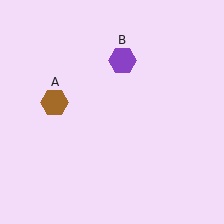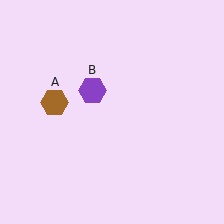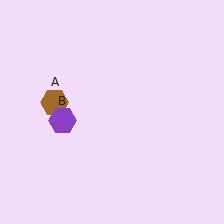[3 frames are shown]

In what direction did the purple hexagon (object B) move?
The purple hexagon (object B) moved down and to the left.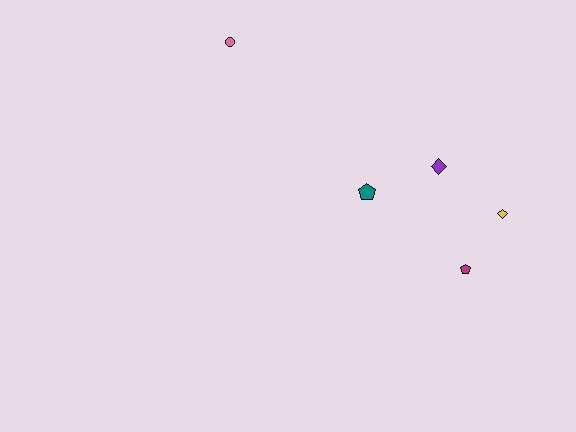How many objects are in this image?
There are 5 objects.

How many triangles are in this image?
There are no triangles.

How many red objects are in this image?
There are no red objects.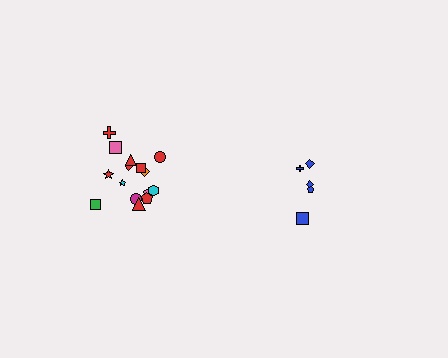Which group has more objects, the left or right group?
The left group.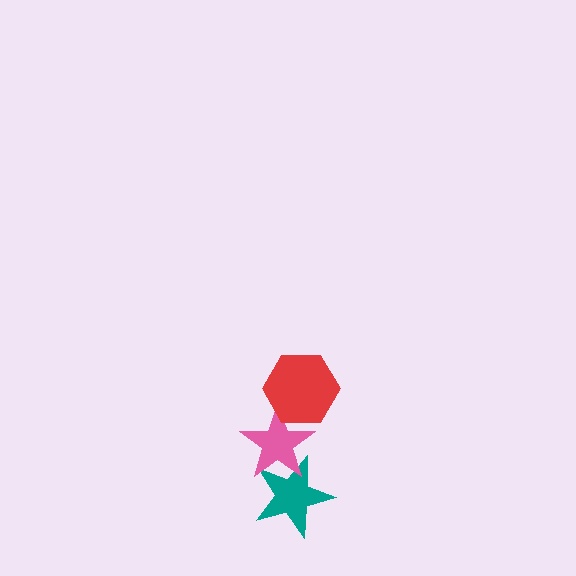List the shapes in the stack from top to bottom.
From top to bottom: the red hexagon, the pink star, the teal star.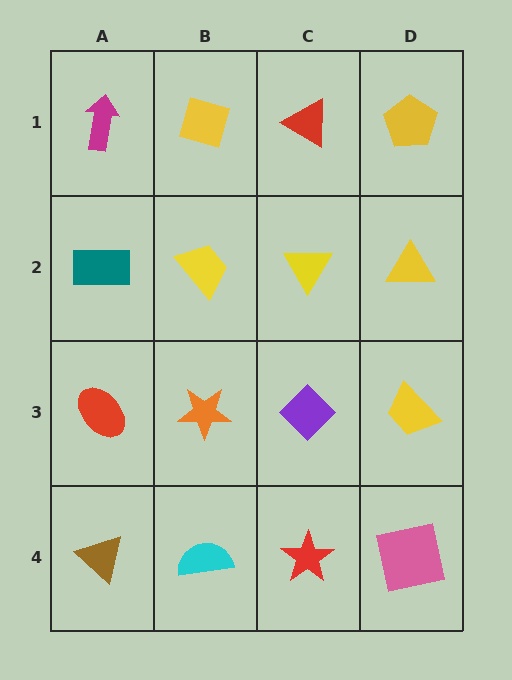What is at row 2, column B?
A yellow trapezoid.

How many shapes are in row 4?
4 shapes.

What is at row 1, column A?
A magenta arrow.